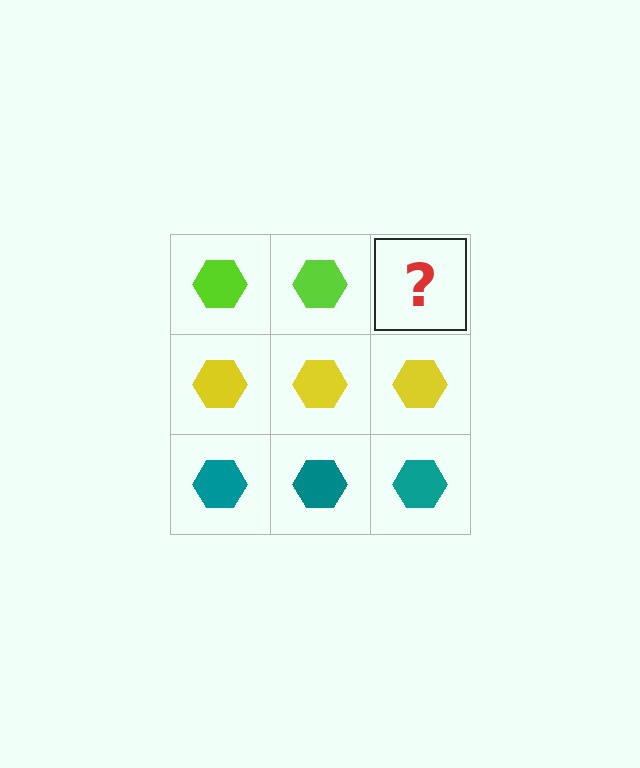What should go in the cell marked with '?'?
The missing cell should contain a lime hexagon.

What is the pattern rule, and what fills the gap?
The rule is that each row has a consistent color. The gap should be filled with a lime hexagon.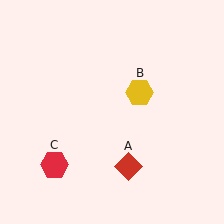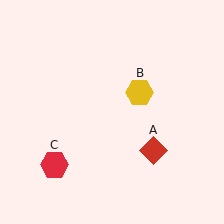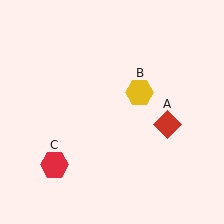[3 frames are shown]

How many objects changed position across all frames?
1 object changed position: red diamond (object A).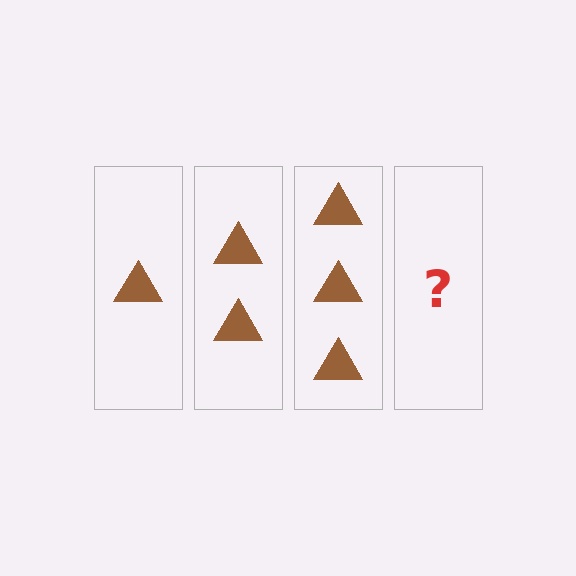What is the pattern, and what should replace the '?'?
The pattern is that each step adds one more triangle. The '?' should be 4 triangles.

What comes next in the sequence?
The next element should be 4 triangles.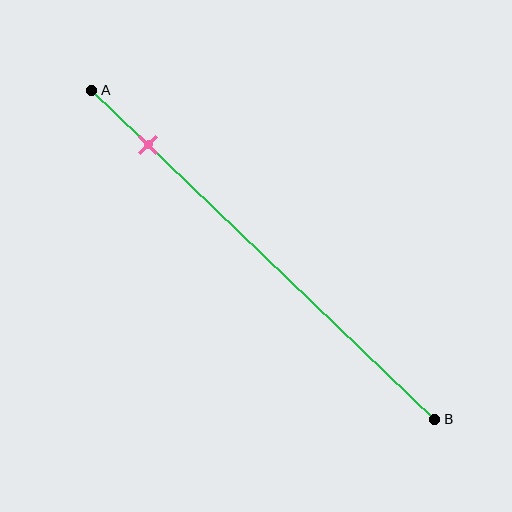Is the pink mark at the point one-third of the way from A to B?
No, the mark is at about 15% from A, not at the 33% one-third point.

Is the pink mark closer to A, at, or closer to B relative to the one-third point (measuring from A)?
The pink mark is closer to point A than the one-third point of segment AB.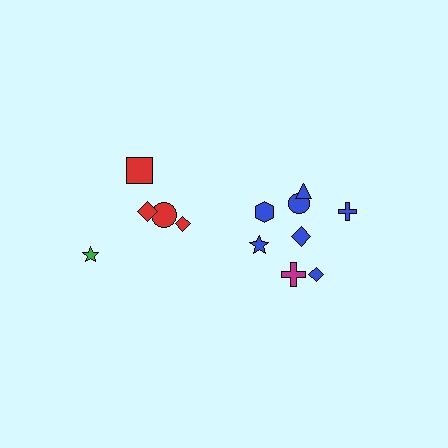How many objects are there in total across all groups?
There are 13 objects.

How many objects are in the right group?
There are 8 objects.